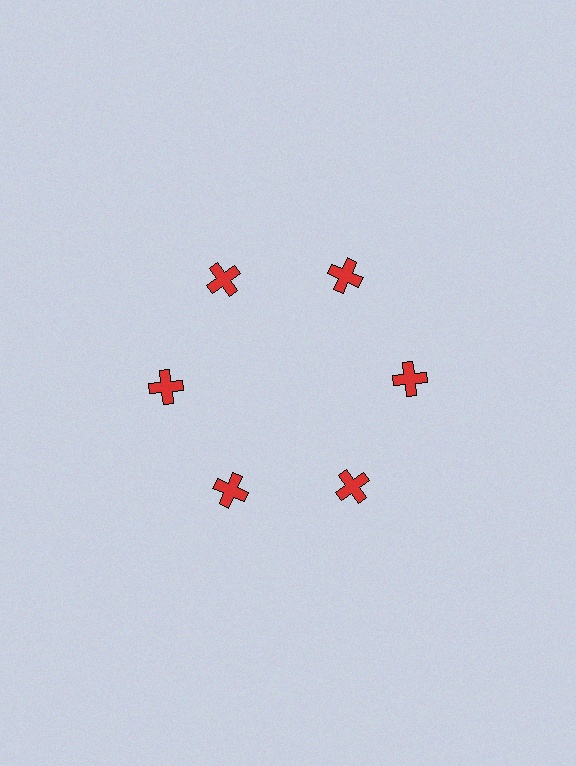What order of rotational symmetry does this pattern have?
This pattern has 6-fold rotational symmetry.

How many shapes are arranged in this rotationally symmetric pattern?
There are 6 shapes, arranged in 6 groups of 1.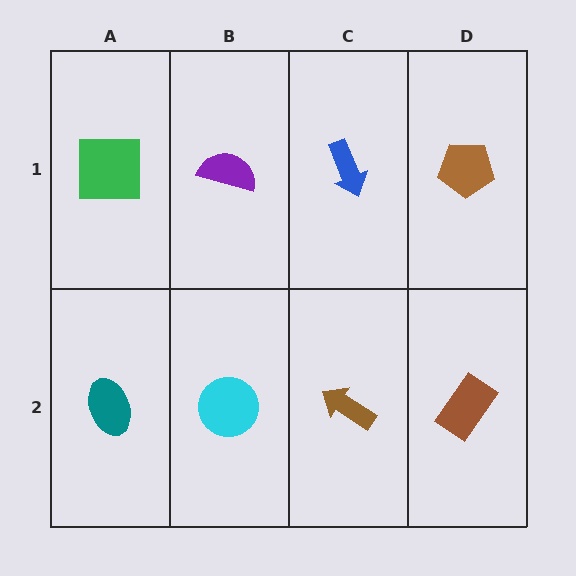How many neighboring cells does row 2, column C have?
3.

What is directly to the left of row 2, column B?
A teal ellipse.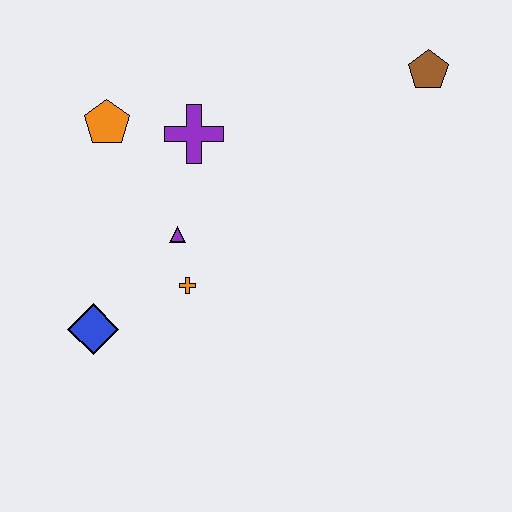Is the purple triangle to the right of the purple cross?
No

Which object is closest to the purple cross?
The orange pentagon is closest to the purple cross.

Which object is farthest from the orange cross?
The brown pentagon is farthest from the orange cross.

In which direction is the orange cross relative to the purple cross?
The orange cross is below the purple cross.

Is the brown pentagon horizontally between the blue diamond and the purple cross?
No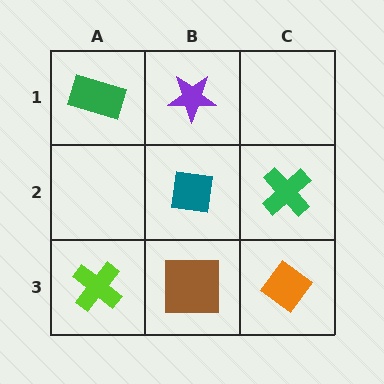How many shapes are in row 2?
2 shapes.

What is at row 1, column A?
A green rectangle.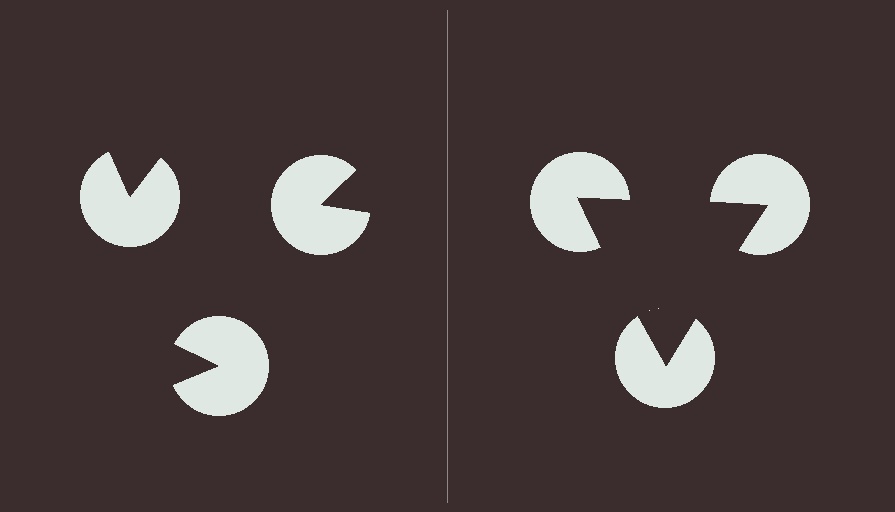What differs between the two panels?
The pac-man discs are positioned identically on both sides; only the wedge orientations differ. On the right they align to a triangle; on the left they are misaligned.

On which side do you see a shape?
An illusory triangle appears on the right side. On the left side the wedge cuts are rotated, so no coherent shape forms.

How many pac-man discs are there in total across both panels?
6 — 3 on each side.